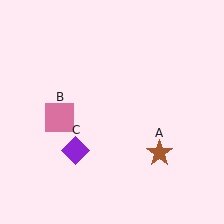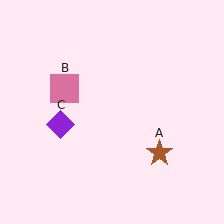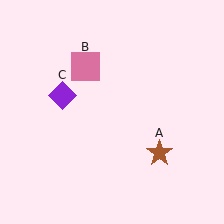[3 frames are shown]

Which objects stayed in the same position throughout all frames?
Brown star (object A) remained stationary.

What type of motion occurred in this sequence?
The pink square (object B), purple diamond (object C) rotated clockwise around the center of the scene.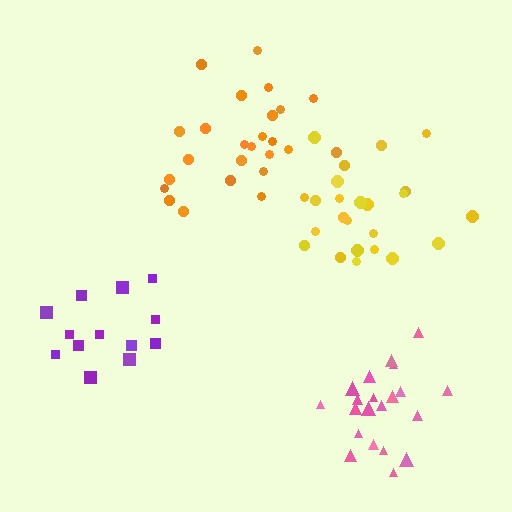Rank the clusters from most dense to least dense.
orange, yellow, pink, purple.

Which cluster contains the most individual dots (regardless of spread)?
Orange (25).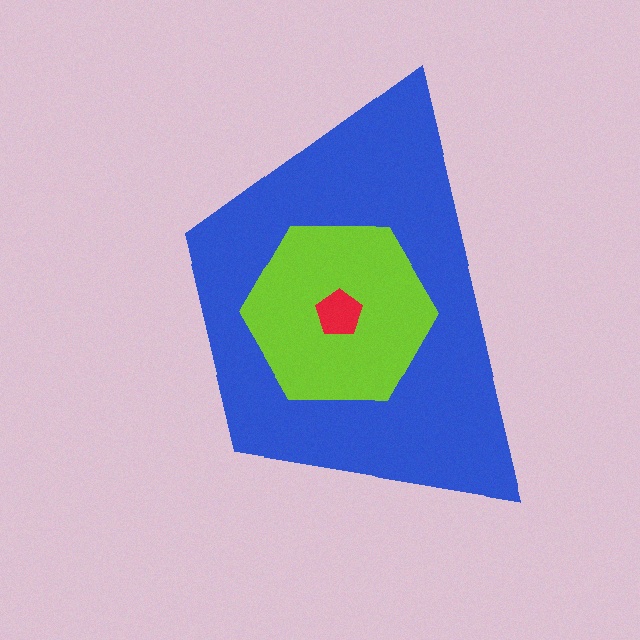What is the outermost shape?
The blue trapezoid.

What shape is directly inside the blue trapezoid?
The lime hexagon.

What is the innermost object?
The red pentagon.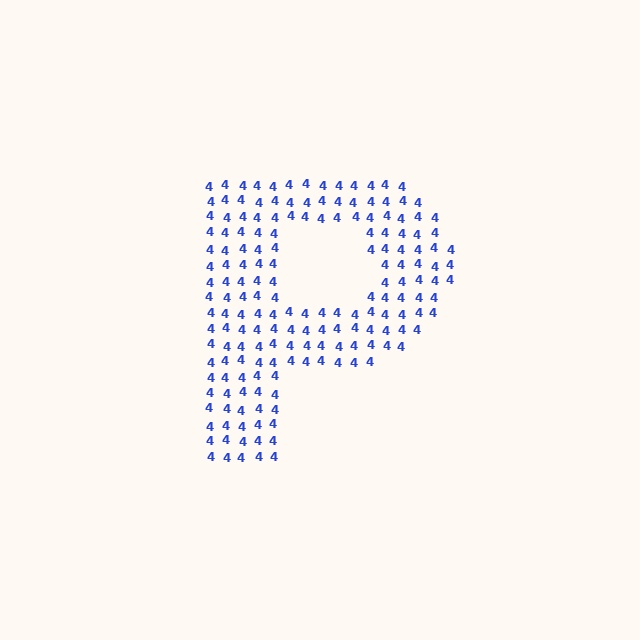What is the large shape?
The large shape is the letter P.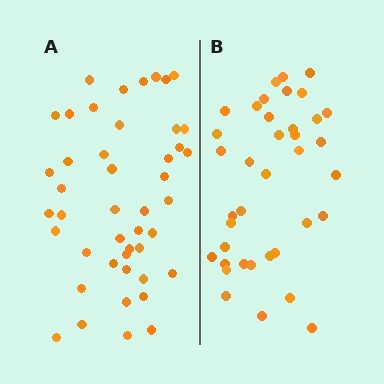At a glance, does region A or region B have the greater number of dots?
Region A (the left region) has more dots.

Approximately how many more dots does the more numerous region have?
Region A has roughly 8 or so more dots than region B.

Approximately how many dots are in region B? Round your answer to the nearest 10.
About 40 dots. (The exact count is 38, which rounds to 40.)